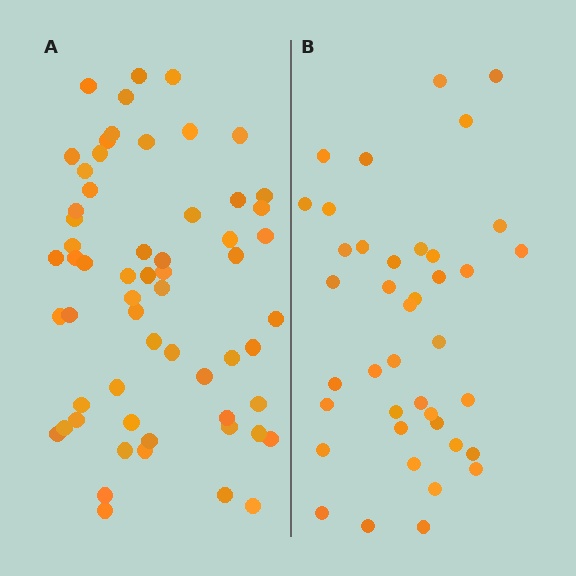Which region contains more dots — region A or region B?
Region A (the left region) has more dots.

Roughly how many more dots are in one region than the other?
Region A has approximately 20 more dots than region B.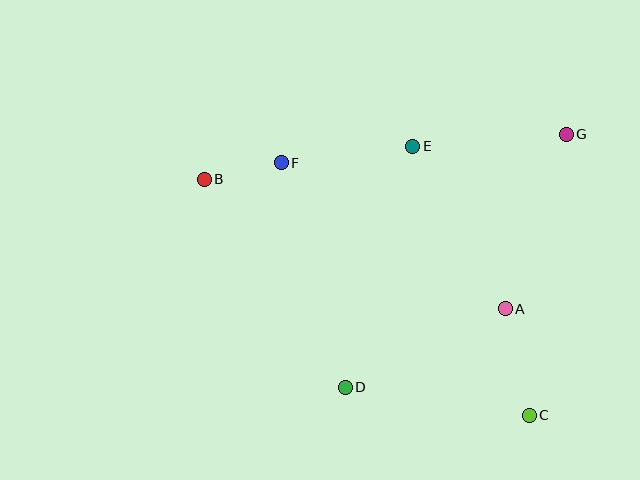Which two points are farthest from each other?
Points B and C are farthest from each other.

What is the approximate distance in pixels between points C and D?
The distance between C and D is approximately 186 pixels.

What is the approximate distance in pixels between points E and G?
The distance between E and G is approximately 154 pixels.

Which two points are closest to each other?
Points B and F are closest to each other.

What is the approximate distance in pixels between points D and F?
The distance between D and F is approximately 234 pixels.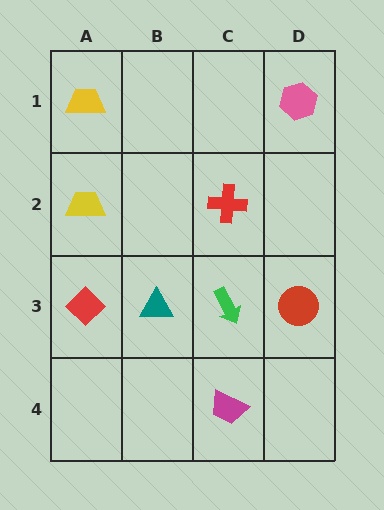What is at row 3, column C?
A green arrow.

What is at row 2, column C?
A red cross.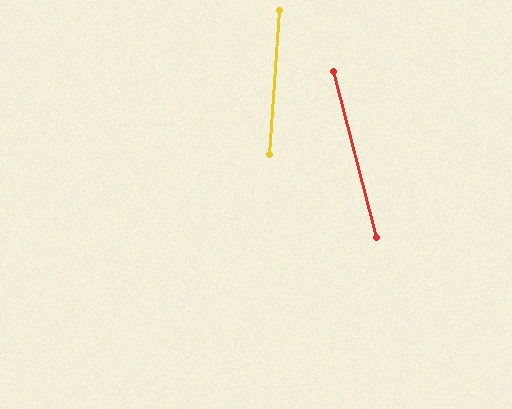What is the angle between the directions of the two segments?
Approximately 19 degrees.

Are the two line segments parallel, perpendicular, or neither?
Neither parallel nor perpendicular — they differ by about 19°.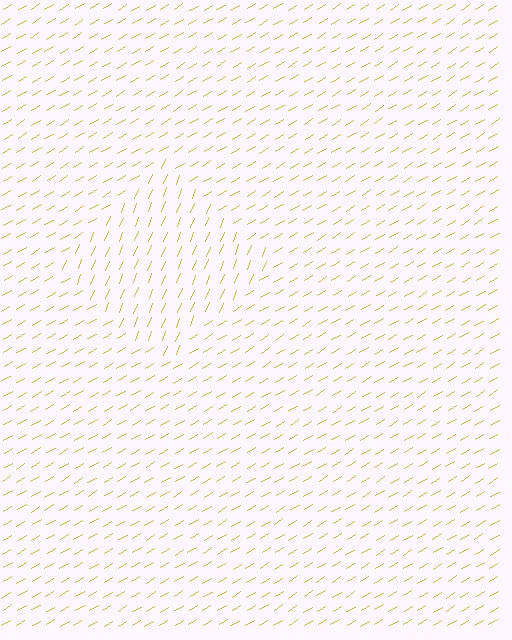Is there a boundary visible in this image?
Yes, there is a texture boundary formed by a change in line orientation.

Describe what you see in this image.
The image is filled with small yellow line segments. A diamond region in the image has lines oriented differently from the surrounding lines, creating a visible texture boundary.